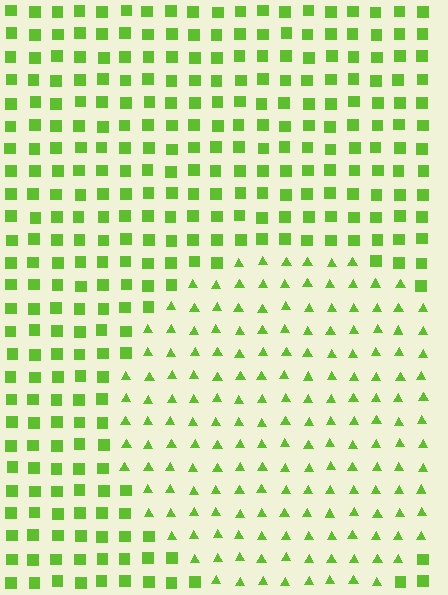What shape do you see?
I see a circle.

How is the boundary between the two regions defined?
The boundary is defined by a change in element shape: triangles inside vs. squares outside. All elements share the same color and spacing.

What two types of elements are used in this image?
The image uses triangles inside the circle region and squares outside it.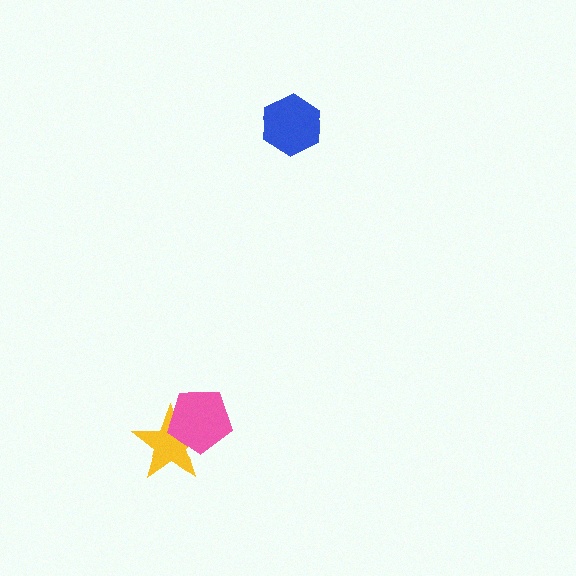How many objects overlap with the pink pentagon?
1 object overlaps with the pink pentagon.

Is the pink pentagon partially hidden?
No, no other shape covers it.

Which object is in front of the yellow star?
The pink pentagon is in front of the yellow star.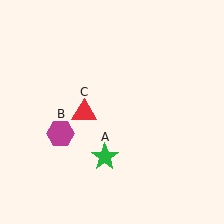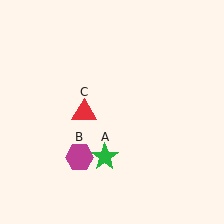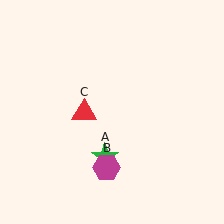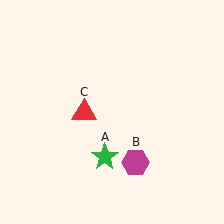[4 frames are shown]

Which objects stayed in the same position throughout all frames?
Green star (object A) and red triangle (object C) remained stationary.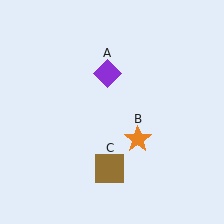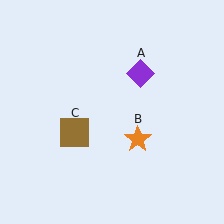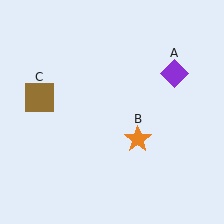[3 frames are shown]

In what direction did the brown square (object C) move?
The brown square (object C) moved up and to the left.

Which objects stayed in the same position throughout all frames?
Orange star (object B) remained stationary.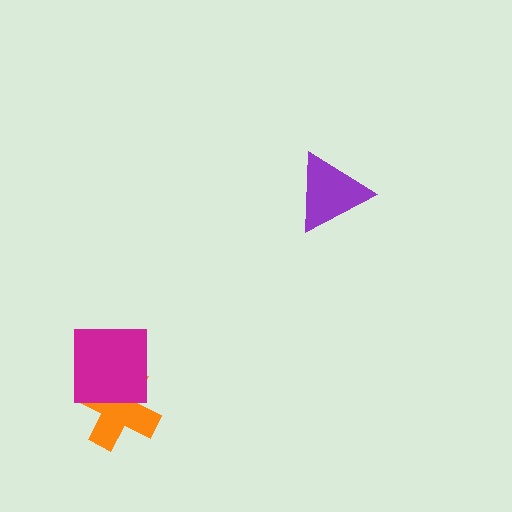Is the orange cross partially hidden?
Yes, it is partially covered by another shape.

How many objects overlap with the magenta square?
1 object overlaps with the magenta square.